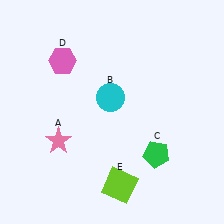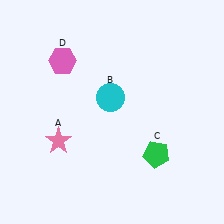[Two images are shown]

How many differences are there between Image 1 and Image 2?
There is 1 difference between the two images.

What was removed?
The lime square (E) was removed in Image 2.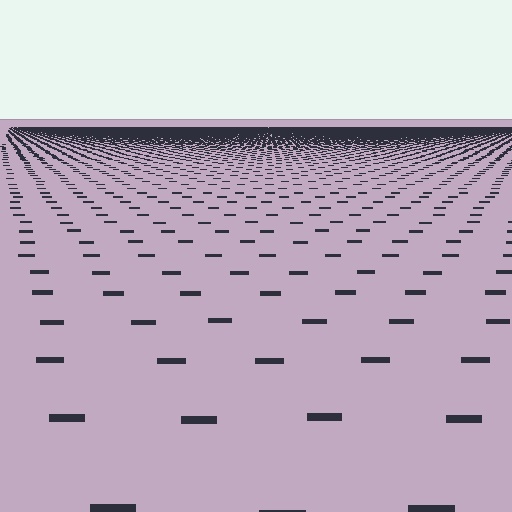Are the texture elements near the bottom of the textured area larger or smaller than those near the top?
Larger. Near the bottom, elements are closer to the viewer and appear at a bigger on-screen size.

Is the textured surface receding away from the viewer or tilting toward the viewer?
The surface is receding away from the viewer. Texture elements get smaller and denser toward the top.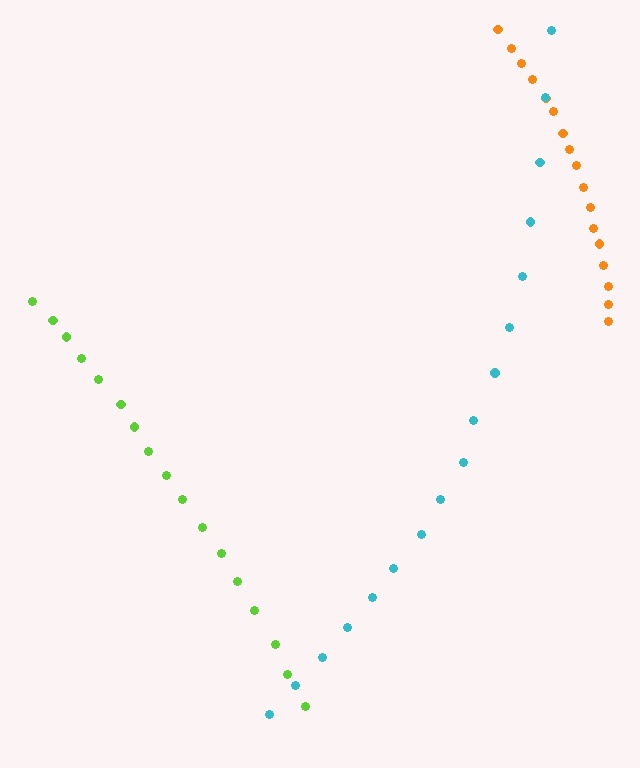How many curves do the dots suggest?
There are 3 distinct paths.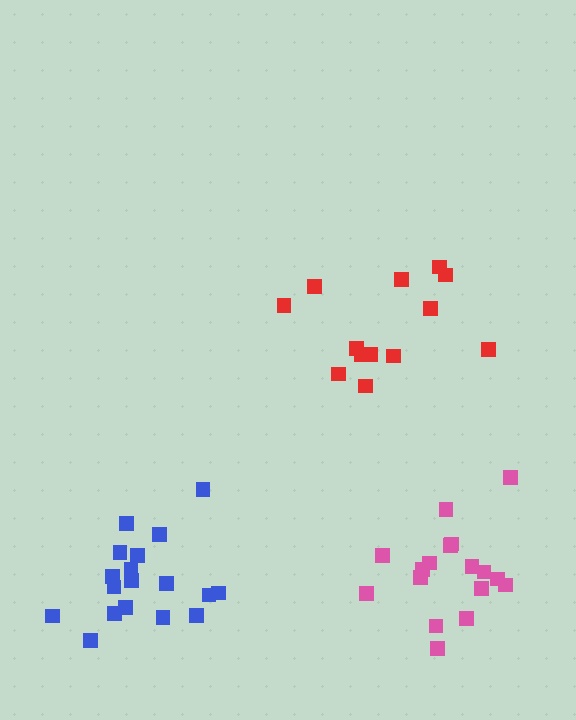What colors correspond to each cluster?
The clusters are colored: pink, blue, red.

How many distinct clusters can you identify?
There are 3 distinct clusters.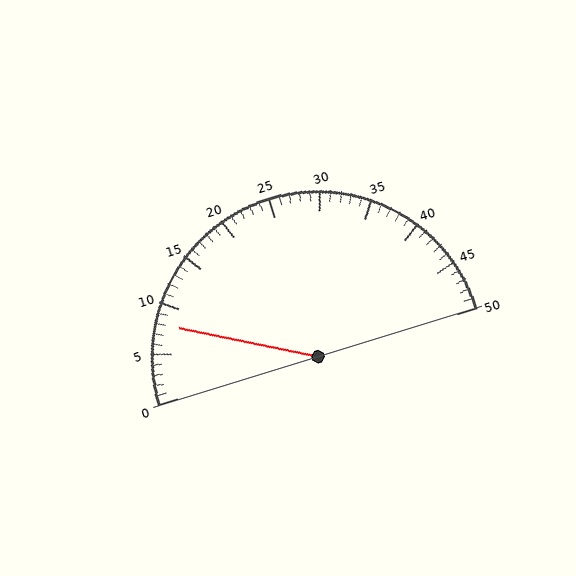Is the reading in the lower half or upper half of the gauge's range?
The reading is in the lower half of the range (0 to 50).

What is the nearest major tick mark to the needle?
The nearest major tick mark is 10.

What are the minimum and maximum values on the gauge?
The gauge ranges from 0 to 50.